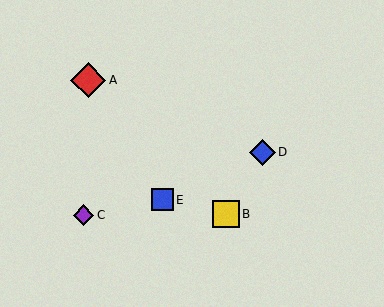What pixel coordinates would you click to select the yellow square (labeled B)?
Click at (226, 214) to select the yellow square B.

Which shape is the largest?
The red diamond (labeled A) is the largest.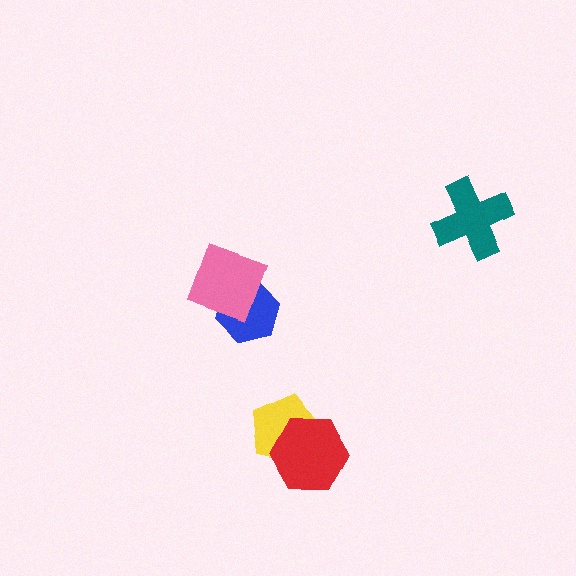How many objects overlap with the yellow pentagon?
1 object overlaps with the yellow pentagon.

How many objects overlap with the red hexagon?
1 object overlaps with the red hexagon.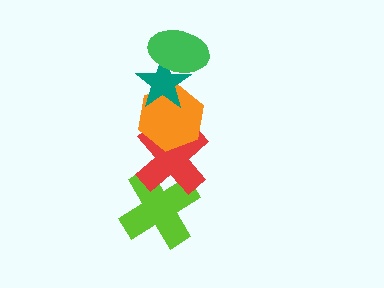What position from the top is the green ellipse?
The green ellipse is 1st from the top.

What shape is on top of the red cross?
The orange hexagon is on top of the red cross.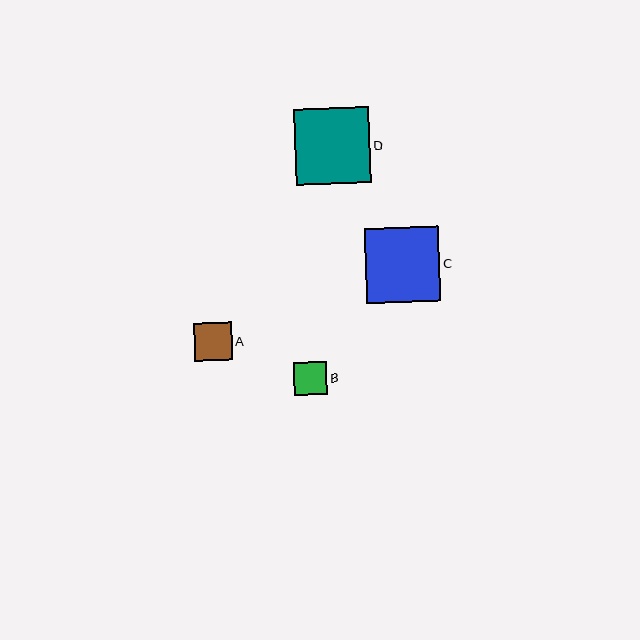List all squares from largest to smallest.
From largest to smallest: D, C, A, B.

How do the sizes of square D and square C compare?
Square D and square C are approximately the same size.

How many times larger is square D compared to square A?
Square D is approximately 2.0 times the size of square A.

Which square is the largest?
Square D is the largest with a size of approximately 76 pixels.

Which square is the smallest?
Square B is the smallest with a size of approximately 33 pixels.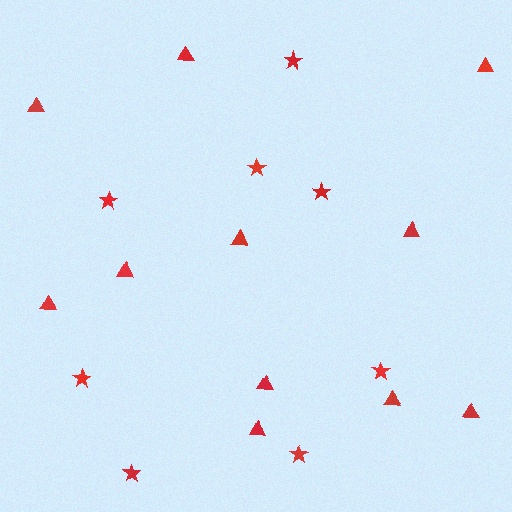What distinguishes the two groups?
There are 2 groups: one group of stars (8) and one group of triangles (11).